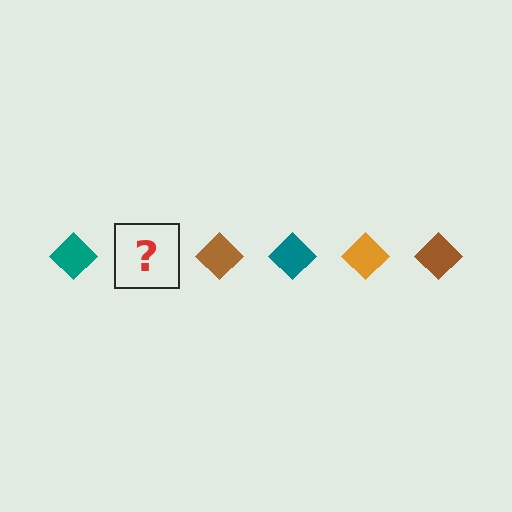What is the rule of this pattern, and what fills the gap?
The rule is that the pattern cycles through teal, orange, brown diamonds. The gap should be filled with an orange diamond.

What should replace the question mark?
The question mark should be replaced with an orange diamond.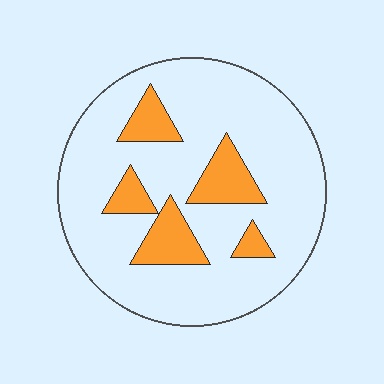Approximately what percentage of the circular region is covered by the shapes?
Approximately 20%.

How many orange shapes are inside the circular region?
5.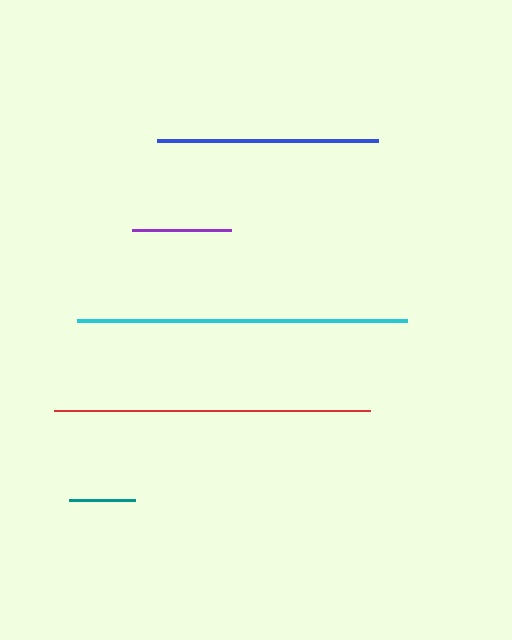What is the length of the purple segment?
The purple segment is approximately 99 pixels long.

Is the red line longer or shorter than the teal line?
The red line is longer than the teal line.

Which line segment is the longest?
The cyan line is the longest at approximately 331 pixels.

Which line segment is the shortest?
The teal line is the shortest at approximately 66 pixels.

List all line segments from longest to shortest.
From longest to shortest: cyan, red, blue, purple, teal.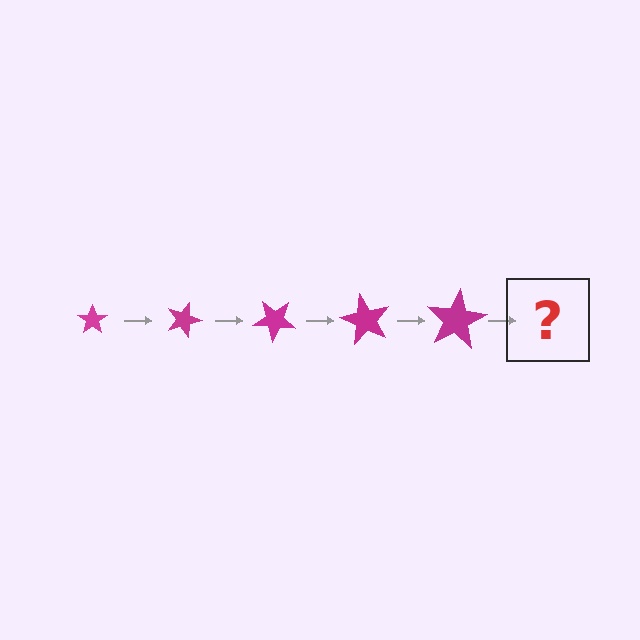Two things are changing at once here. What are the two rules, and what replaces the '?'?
The two rules are that the star grows larger each step and it rotates 20 degrees each step. The '?' should be a star, larger than the previous one and rotated 100 degrees from the start.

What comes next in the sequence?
The next element should be a star, larger than the previous one and rotated 100 degrees from the start.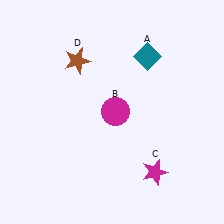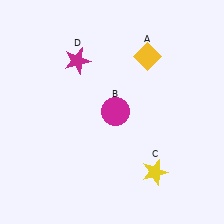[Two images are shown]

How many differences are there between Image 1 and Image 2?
There are 3 differences between the two images.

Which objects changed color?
A changed from teal to yellow. C changed from magenta to yellow. D changed from brown to magenta.